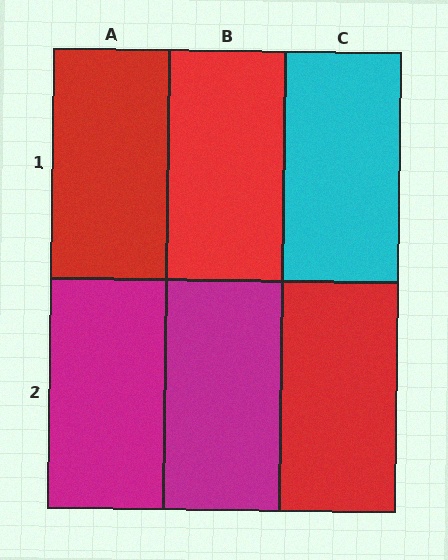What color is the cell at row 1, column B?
Red.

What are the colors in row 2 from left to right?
Magenta, magenta, red.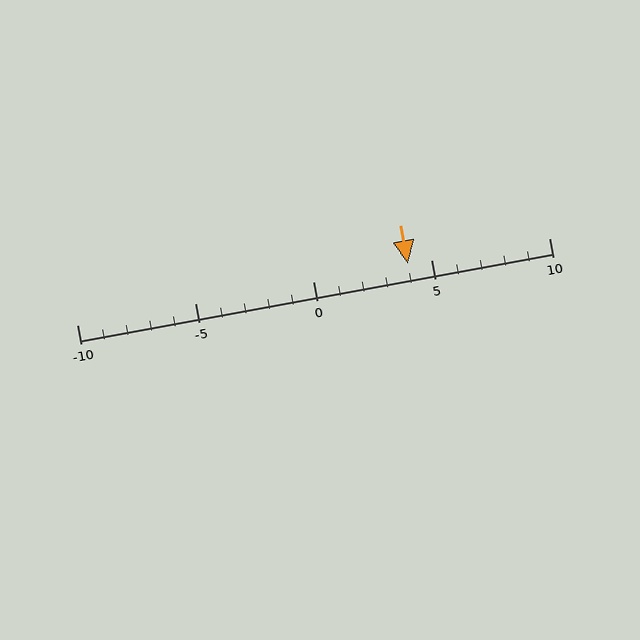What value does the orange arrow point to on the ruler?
The orange arrow points to approximately 4.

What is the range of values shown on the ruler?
The ruler shows values from -10 to 10.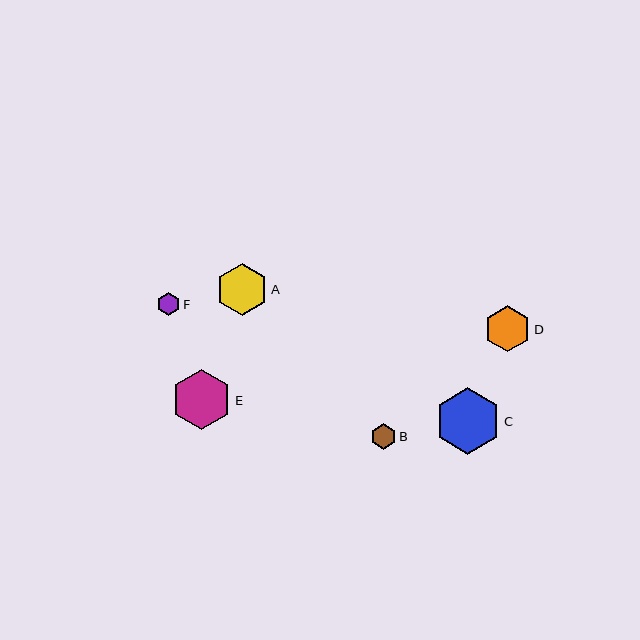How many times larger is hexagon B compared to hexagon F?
Hexagon B is approximately 1.1 times the size of hexagon F.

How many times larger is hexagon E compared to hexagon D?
Hexagon E is approximately 1.3 times the size of hexagon D.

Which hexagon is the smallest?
Hexagon F is the smallest with a size of approximately 23 pixels.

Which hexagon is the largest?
Hexagon C is the largest with a size of approximately 67 pixels.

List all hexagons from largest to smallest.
From largest to smallest: C, E, A, D, B, F.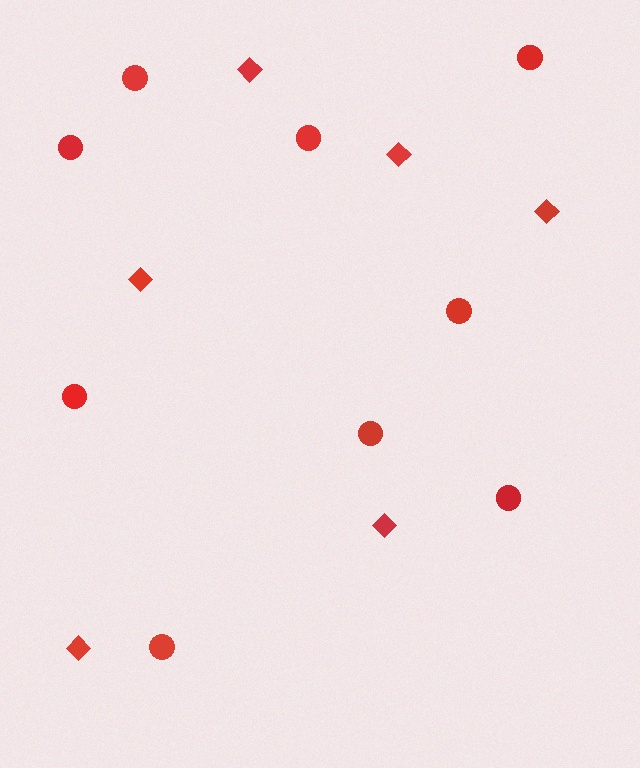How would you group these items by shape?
There are 2 groups: one group of diamonds (6) and one group of circles (9).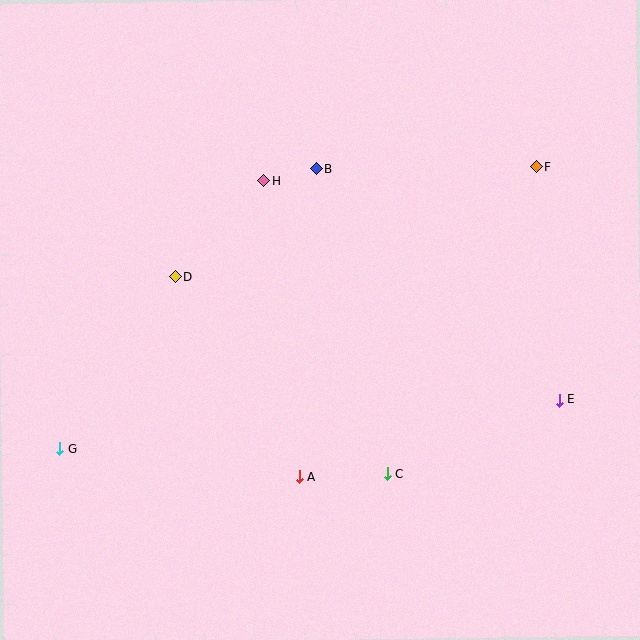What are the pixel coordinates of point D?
Point D is at (176, 277).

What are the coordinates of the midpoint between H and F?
The midpoint between H and F is at (400, 174).